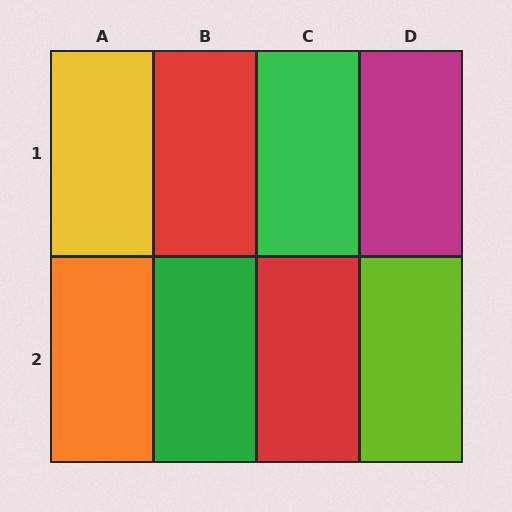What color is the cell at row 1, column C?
Green.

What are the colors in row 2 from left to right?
Orange, green, red, lime.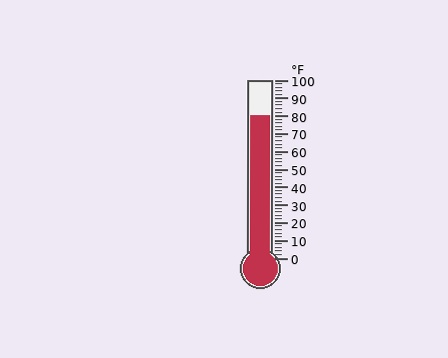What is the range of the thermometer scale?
The thermometer scale ranges from 0°F to 100°F.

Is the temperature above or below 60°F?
The temperature is above 60°F.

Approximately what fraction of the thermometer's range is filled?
The thermometer is filled to approximately 80% of its range.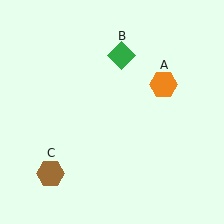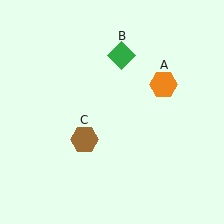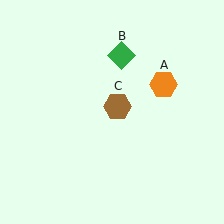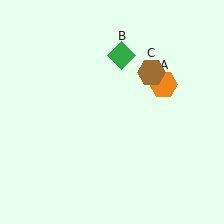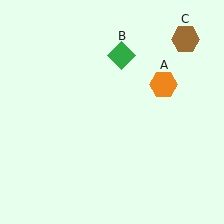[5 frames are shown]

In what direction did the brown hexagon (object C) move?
The brown hexagon (object C) moved up and to the right.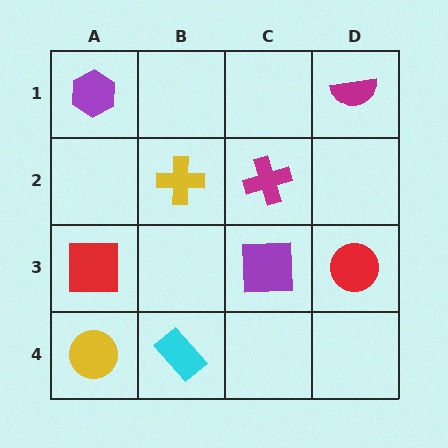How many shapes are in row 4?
2 shapes.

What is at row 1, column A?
A purple hexagon.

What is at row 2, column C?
A magenta cross.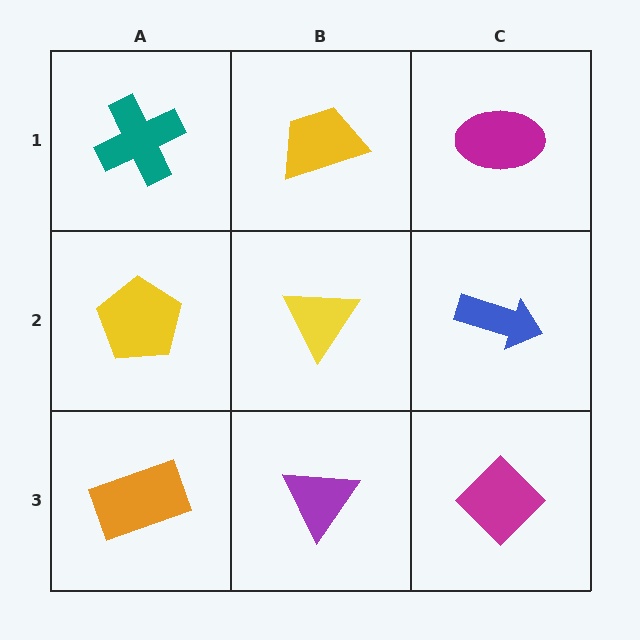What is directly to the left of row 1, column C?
A yellow trapezoid.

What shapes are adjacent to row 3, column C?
A blue arrow (row 2, column C), a purple triangle (row 3, column B).